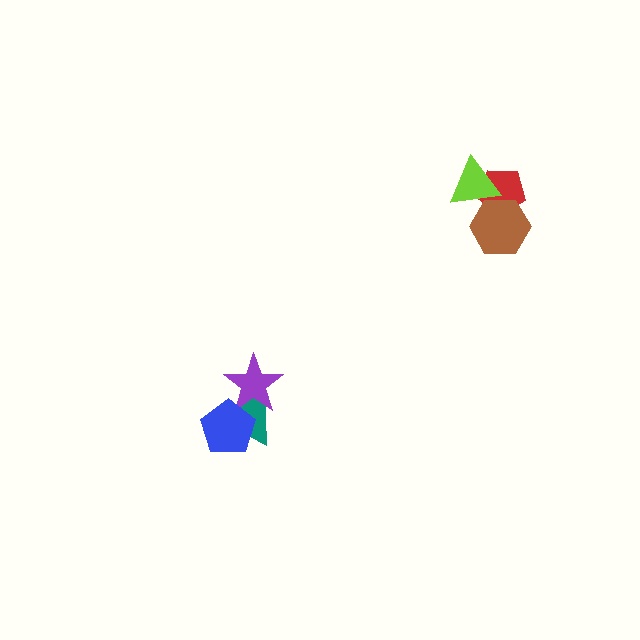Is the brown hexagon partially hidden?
Yes, it is partially covered by another shape.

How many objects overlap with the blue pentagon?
2 objects overlap with the blue pentagon.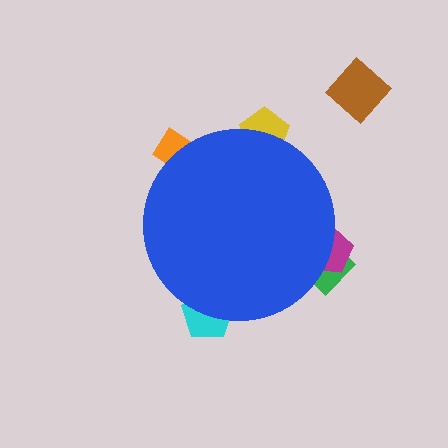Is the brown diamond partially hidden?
No, the brown diamond is fully visible.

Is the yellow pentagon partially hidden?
Yes, the yellow pentagon is partially hidden behind the blue circle.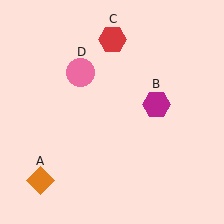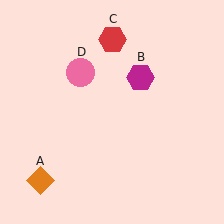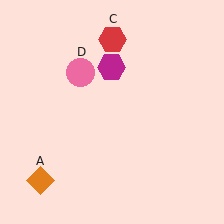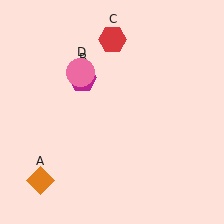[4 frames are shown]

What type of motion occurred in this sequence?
The magenta hexagon (object B) rotated counterclockwise around the center of the scene.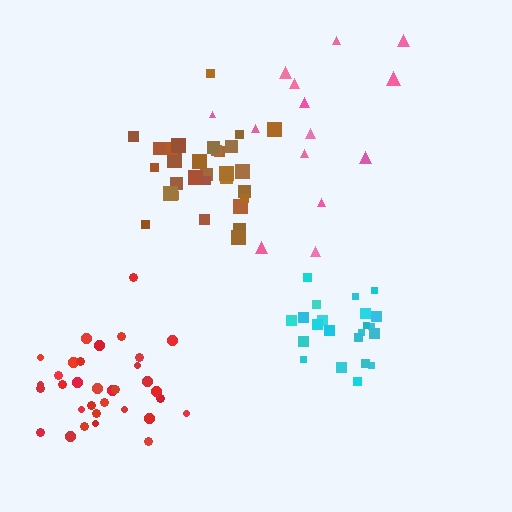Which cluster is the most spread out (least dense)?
Pink.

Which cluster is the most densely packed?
Brown.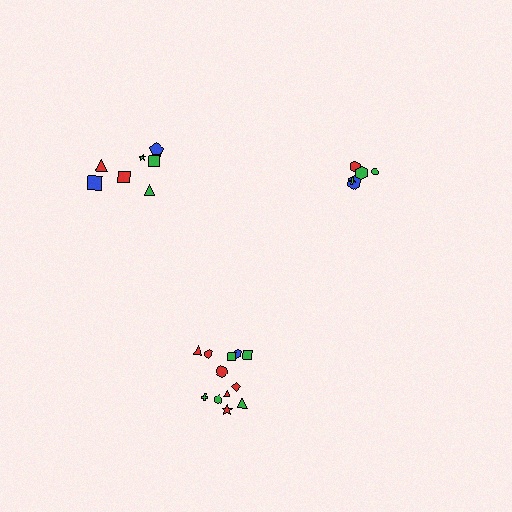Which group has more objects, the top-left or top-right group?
The top-left group.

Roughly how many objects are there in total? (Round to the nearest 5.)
Roughly 25 objects in total.